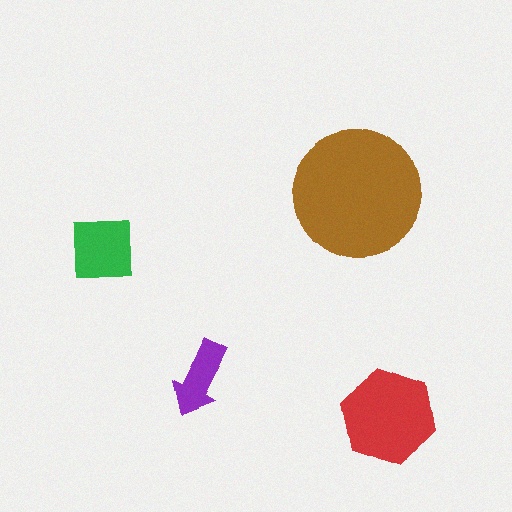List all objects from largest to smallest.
The brown circle, the red hexagon, the green square, the purple arrow.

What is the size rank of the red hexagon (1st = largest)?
2nd.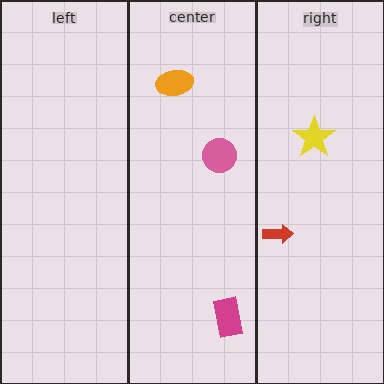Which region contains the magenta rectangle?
The center region.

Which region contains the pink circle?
The center region.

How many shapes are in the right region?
2.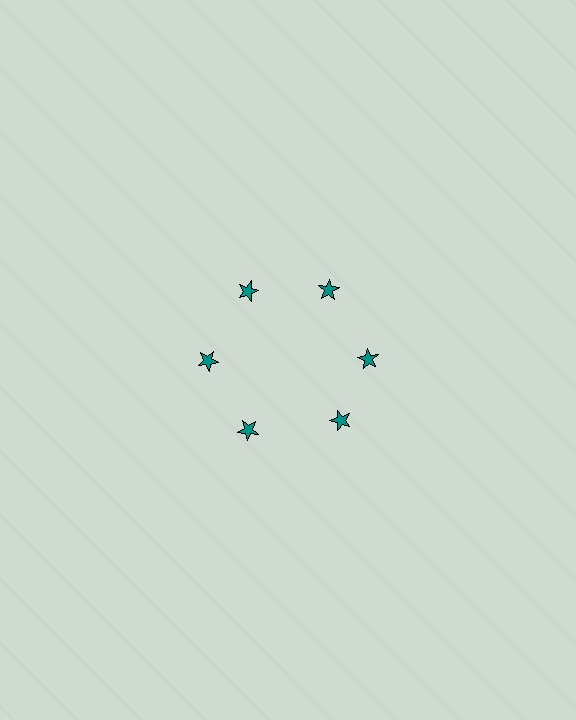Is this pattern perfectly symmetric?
No. The 6 teal stars are arranged in a ring, but one element near the 5 o'clock position is rotated out of alignment along the ring, breaking the 6-fold rotational symmetry.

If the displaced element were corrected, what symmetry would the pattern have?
It would have 6-fold rotational symmetry — the pattern would map onto itself every 60 degrees.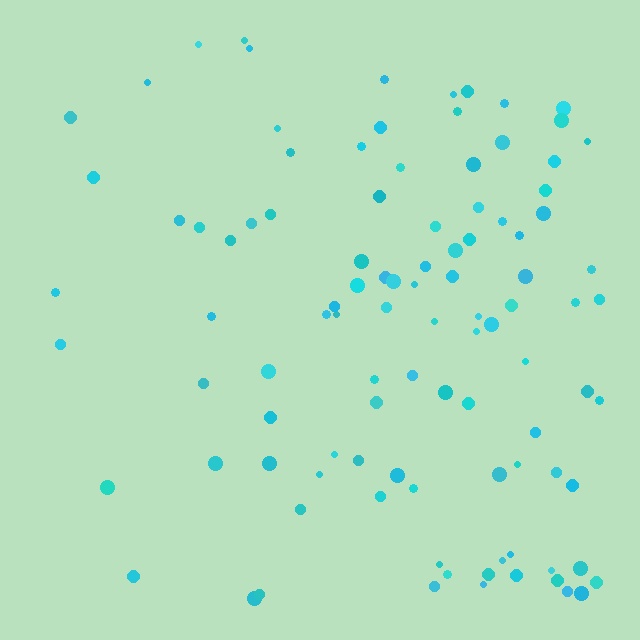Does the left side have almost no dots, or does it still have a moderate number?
Still a moderate number, just noticeably fewer than the right.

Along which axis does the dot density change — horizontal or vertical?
Horizontal.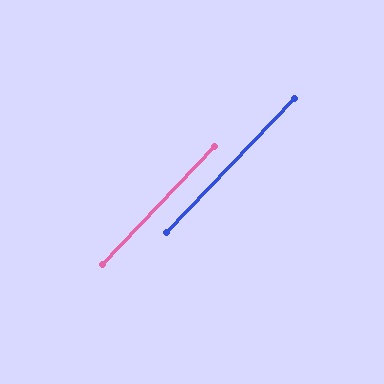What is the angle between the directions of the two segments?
Approximately 0 degrees.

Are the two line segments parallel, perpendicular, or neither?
Parallel — their directions differ by only 0.1°.